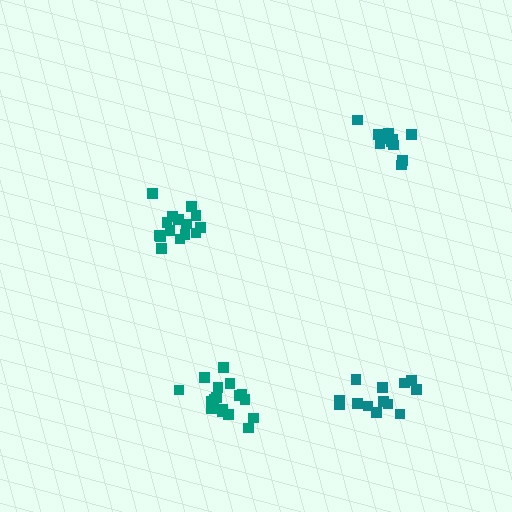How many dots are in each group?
Group 1: 17 dots, Group 2: 15 dots, Group 3: 13 dots, Group 4: 12 dots (57 total).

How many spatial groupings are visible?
There are 4 spatial groupings.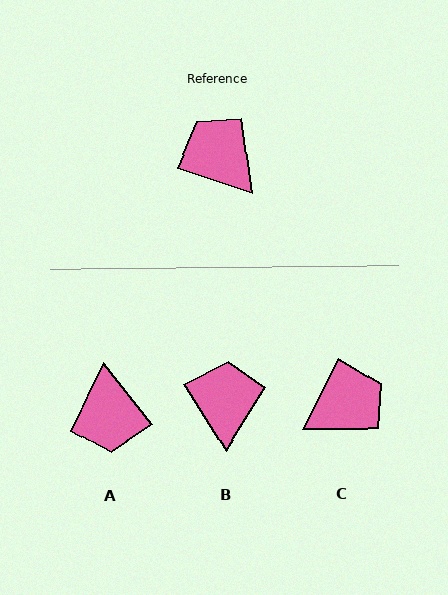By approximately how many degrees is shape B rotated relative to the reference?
Approximately 40 degrees clockwise.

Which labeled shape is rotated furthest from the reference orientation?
A, about 147 degrees away.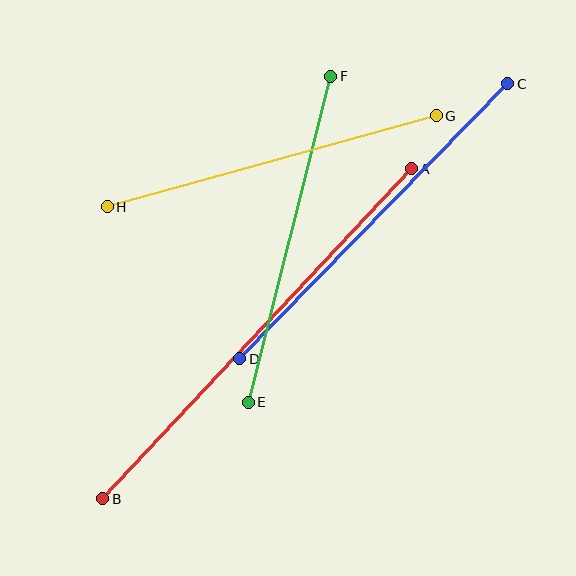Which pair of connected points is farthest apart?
Points A and B are farthest apart.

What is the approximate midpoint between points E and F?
The midpoint is at approximately (290, 239) pixels.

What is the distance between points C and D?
The distance is approximately 384 pixels.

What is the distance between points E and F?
The distance is approximately 336 pixels.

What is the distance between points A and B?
The distance is approximately 451 pixels.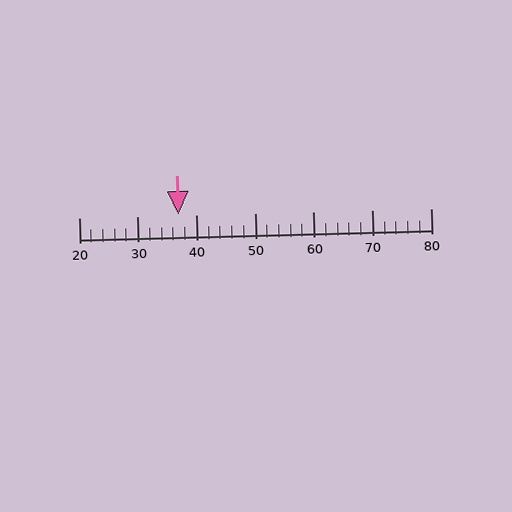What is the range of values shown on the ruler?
The ruler shows values from 20 to 80.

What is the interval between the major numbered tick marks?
The major tick marks are spaced 10 units apart.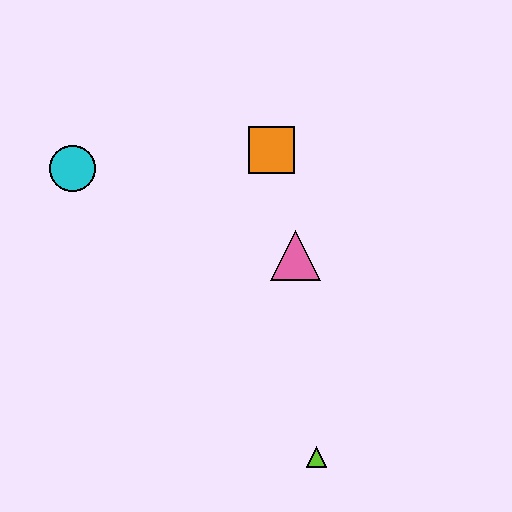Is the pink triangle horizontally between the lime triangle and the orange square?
Yes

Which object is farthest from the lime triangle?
The cyan circle is farthest from the lime triangle.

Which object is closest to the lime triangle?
The pink triangle is closest to the lime triangle.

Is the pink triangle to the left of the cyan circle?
No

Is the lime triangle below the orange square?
Yes